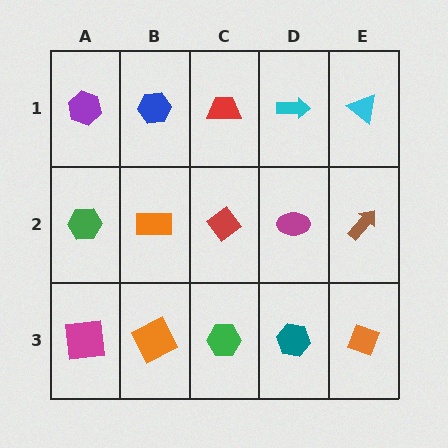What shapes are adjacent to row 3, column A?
A green hexagon (row 2, column A), an orange square (row 3, column B).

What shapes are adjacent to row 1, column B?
An orange rectangle (row 2, column B), a purple hexagon (row 1, column A), a red trapezoid (row 1, column C).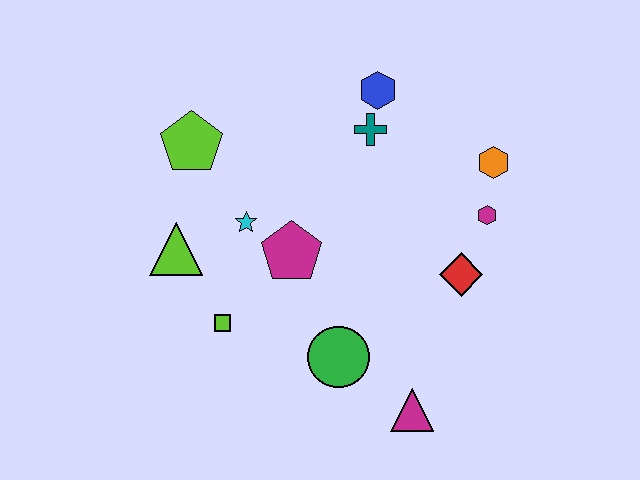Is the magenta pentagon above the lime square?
Yes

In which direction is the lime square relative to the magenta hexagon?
The lime square is to the left of the magenta hexagon.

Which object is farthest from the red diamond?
The lime pentagon is farthest from the red diamond.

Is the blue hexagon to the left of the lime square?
No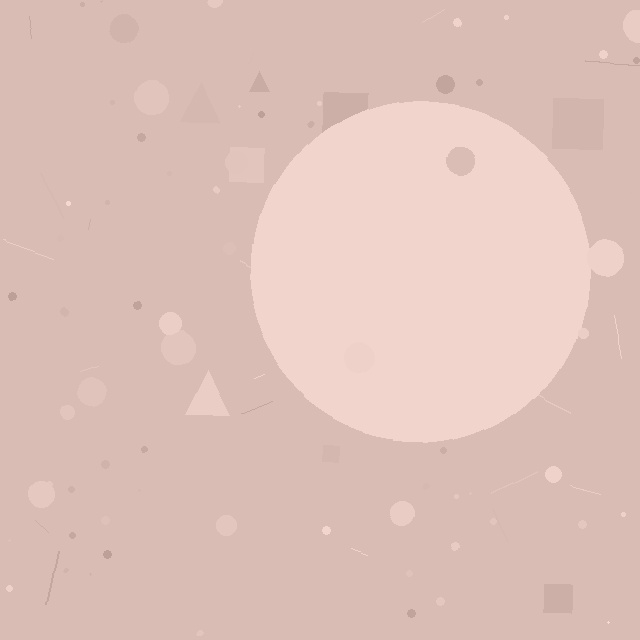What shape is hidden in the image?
A circle is hidden in the image.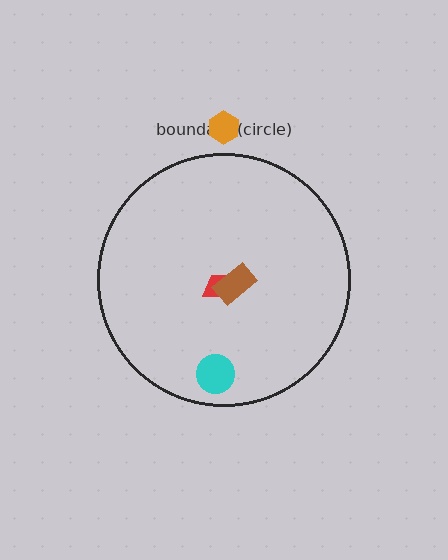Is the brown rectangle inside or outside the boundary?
Inside.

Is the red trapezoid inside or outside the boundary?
Inside.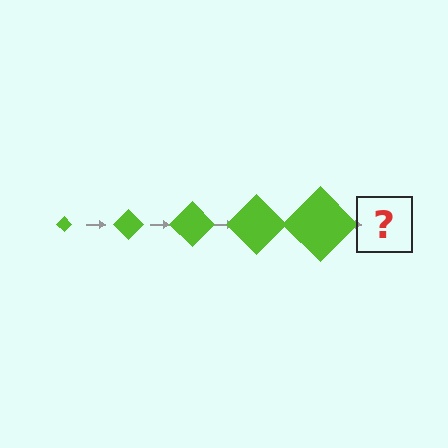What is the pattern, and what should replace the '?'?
The pattern is that the diamond gets progressively larger each step. The '?' should be a lime diamond, larger than the previous one.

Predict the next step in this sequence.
The next step is a lime diamond, larger than the previous one.